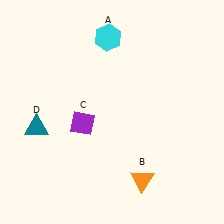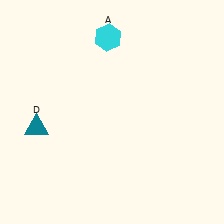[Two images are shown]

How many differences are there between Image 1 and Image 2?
There are 2 differences between the two images.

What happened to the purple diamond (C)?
The purple diamond (C) was removed in Image 2. It was in the bottom-left area of Image 1.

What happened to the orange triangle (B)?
The orange triangle (B) was removed in Image 2. It was in the bottom-right area of Image 1.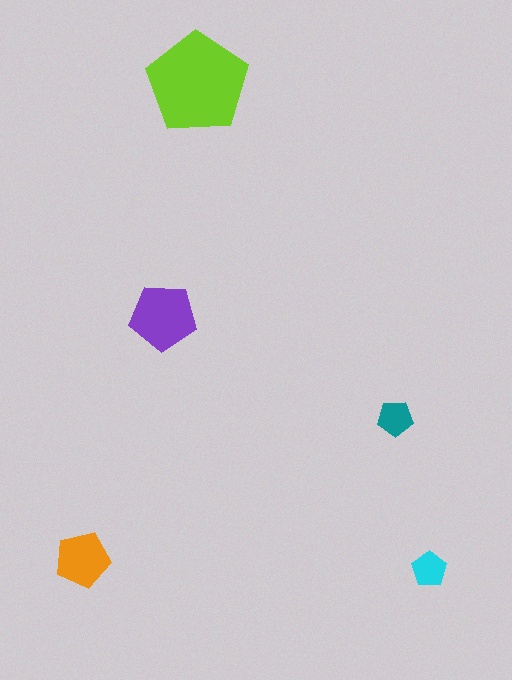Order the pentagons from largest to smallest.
the lime one, the purple one, the orange one, the teal one, the cyan one.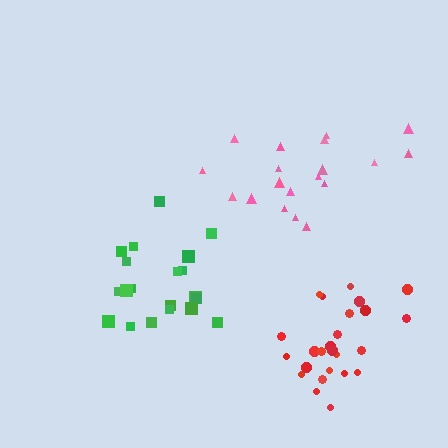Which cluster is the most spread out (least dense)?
Pink.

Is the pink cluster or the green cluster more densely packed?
Green.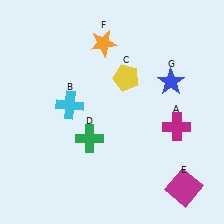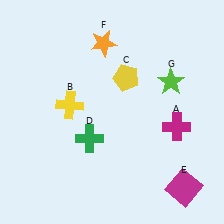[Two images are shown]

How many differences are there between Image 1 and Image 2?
There are 2 differences between the two images.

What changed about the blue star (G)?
In Image 1, G is blue. In Image 2, it changed to lime.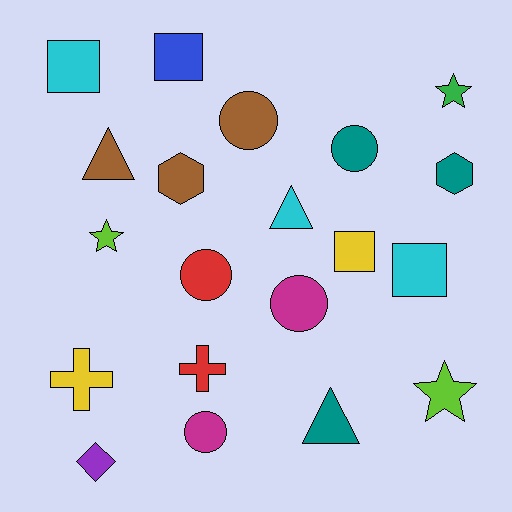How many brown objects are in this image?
There are 3 brown objects.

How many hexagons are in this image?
There are 2 hexagons.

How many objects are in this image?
There are 20 objects.